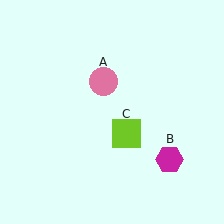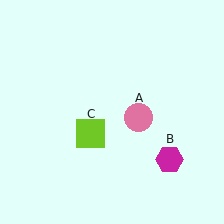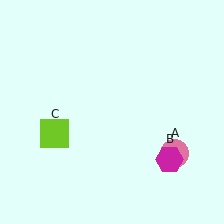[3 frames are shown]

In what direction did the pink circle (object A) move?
The pink circle (object A) moved down and to the right.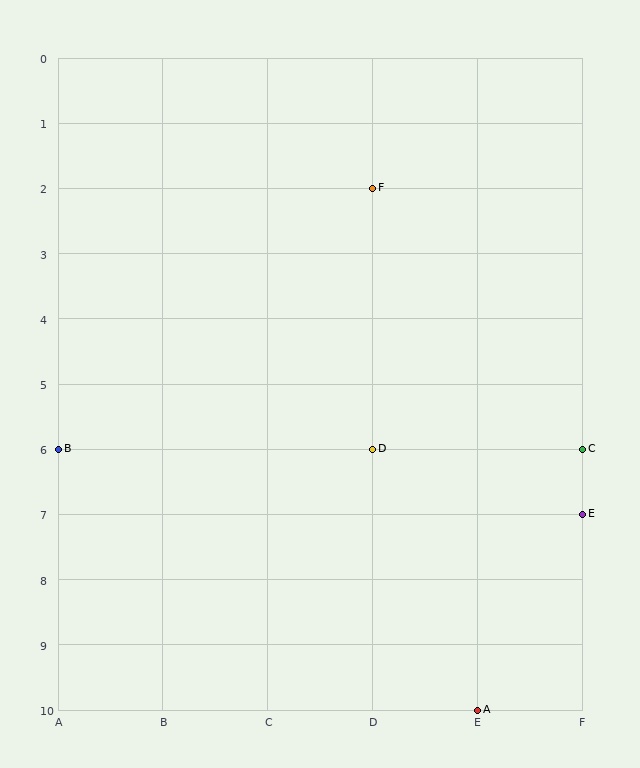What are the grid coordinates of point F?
Point F is at grid coordinates (D, 2).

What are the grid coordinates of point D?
Point D is at grid coordinates (D, 6).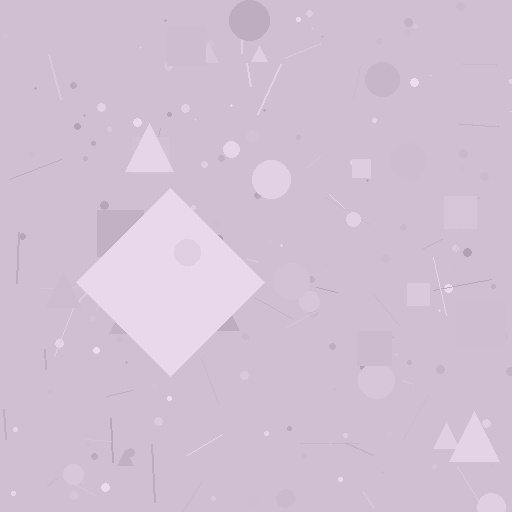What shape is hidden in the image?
A diamond is hidden in the image.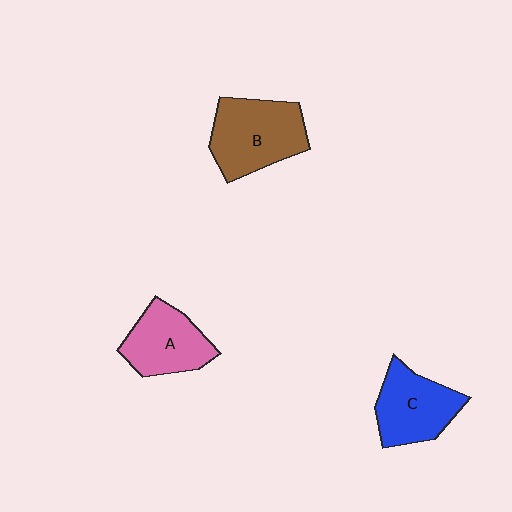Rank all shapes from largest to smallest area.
From largest to smallest: B (brown), C (blue), A (pink).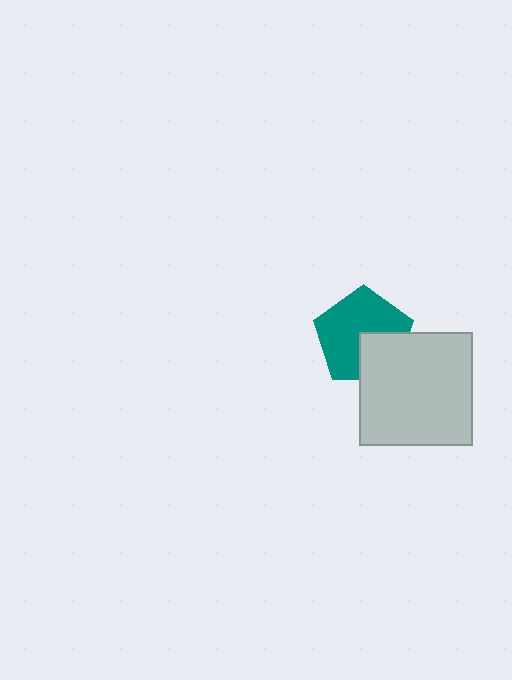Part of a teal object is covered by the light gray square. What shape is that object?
It is a pentagon.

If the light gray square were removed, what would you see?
You would see the complete teal pentagon.